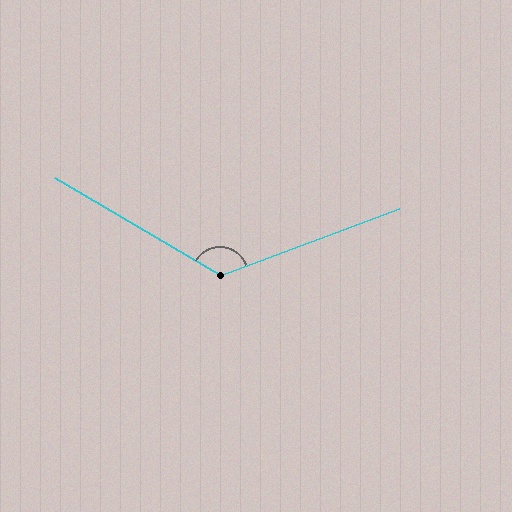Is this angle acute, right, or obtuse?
It is obtuse.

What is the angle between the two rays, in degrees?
Approximately 129 degrees.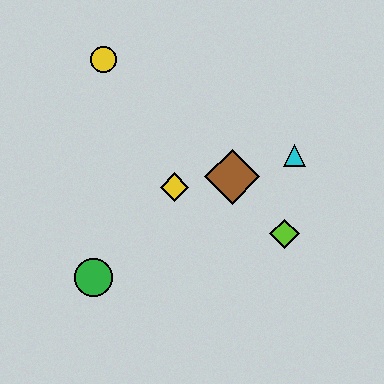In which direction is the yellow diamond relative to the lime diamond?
The yellow diamond is to the left of the lime diamond.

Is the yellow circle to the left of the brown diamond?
Yes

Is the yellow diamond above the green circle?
Yes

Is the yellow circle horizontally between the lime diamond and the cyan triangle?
No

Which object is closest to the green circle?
The yellow diamond is closest to the green circle.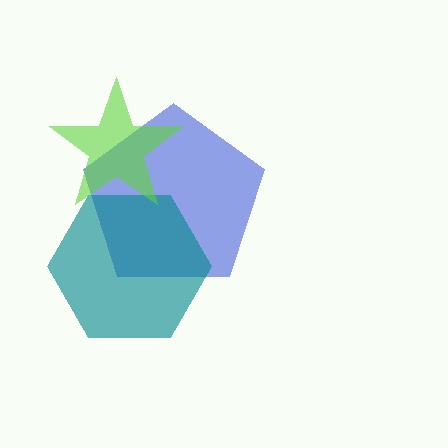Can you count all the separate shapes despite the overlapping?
Yes, there are 3 separate shapes.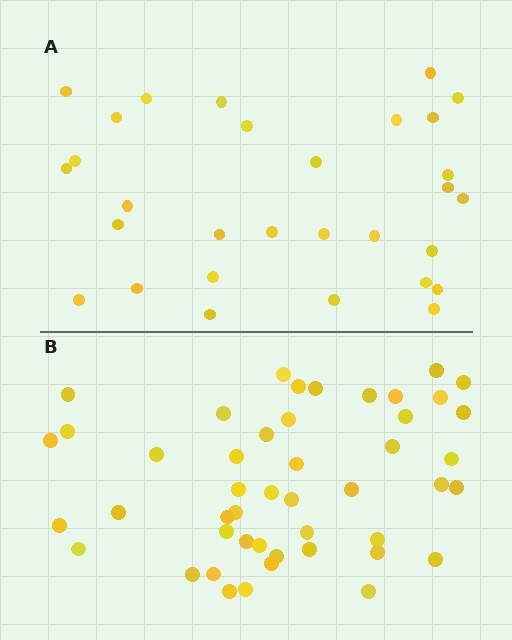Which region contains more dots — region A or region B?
Region B (the bottom region) has more dots.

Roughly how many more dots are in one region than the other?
Region B has approximately 15 more dots than region A.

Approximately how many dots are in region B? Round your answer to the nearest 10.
About 50 dots. (The exact count is 47, which rounds to 50.)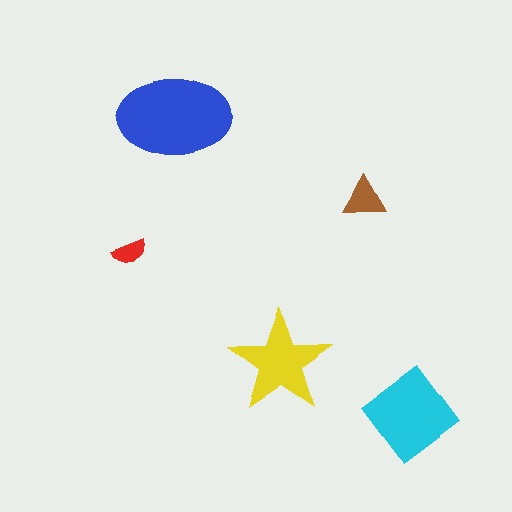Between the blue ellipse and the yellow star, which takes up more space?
The blue ellipse.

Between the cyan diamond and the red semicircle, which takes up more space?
The cyan diamond.